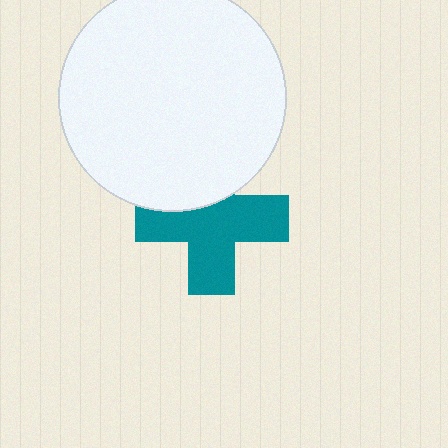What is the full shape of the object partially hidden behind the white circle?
The partially hidden object is a teal cross.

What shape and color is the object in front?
The object in front is a white circle.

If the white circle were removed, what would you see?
You would see the complete teal cross.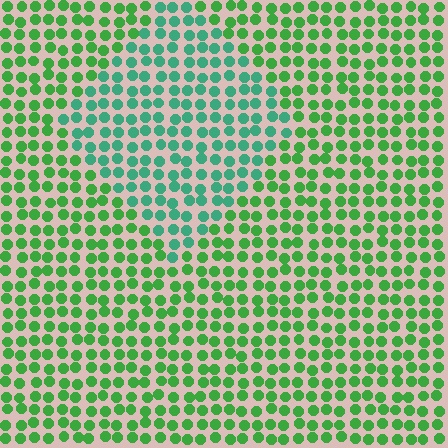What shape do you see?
I see a diamond.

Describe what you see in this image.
The image is filled with small green elements in a uniform arrangement. A diamond-shaped region is visible where the elements are tinted to a slightly different hue, forming a subtle color boundary.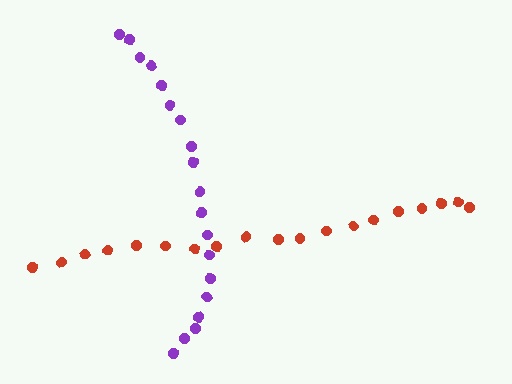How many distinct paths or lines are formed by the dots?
There are 2 distinct paths.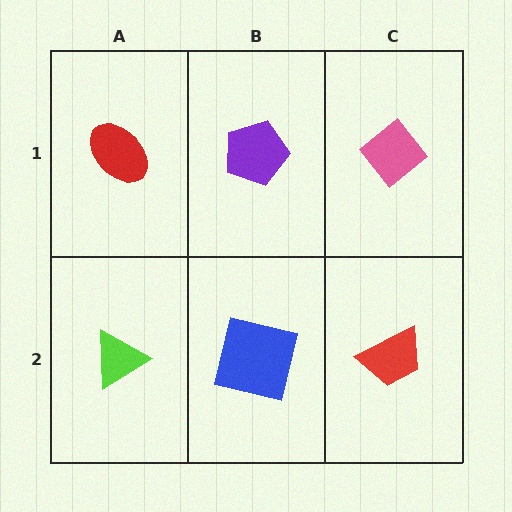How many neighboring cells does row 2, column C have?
2.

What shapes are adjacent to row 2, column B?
A purple pentagon (row 1, column B), a lime triangle (row 2, column A), a red trapezoid (row 2, column C).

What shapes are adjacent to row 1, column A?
A lime triangle (row 2, column A), a purple pentagon (row 1, column B).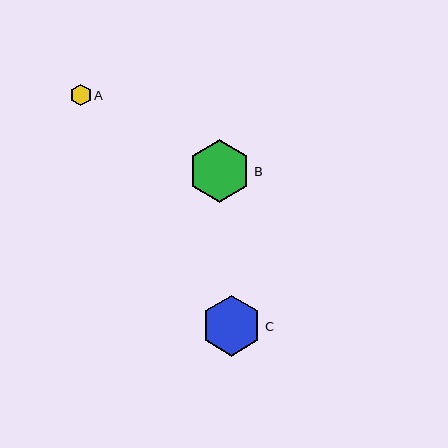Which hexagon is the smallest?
Hexagon A is the smallest with a size of approximately 21 pixels.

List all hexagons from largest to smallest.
From largest to smallest: B, C, A.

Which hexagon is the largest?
Hexagon B is the largest with a size of approximately 63 pixels.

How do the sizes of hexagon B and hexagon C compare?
Hexagon B and hexagon C are approximately the same size.